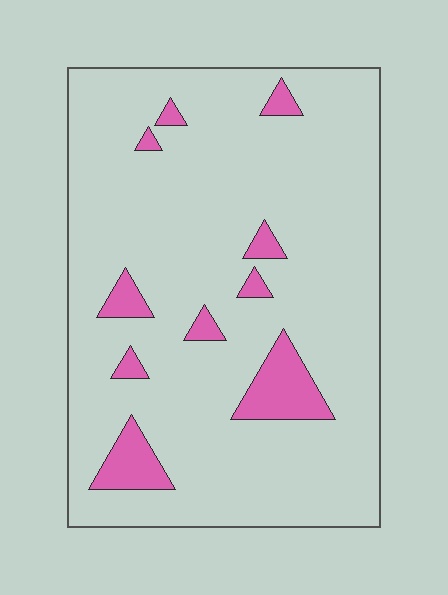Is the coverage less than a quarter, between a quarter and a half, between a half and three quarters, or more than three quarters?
Less than a quarter.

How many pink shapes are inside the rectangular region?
10.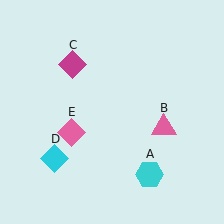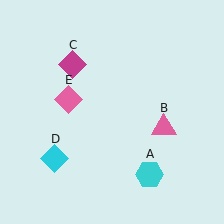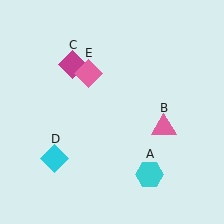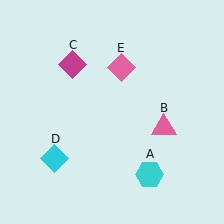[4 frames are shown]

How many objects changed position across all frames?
1 object changed position: pink diamond (object E).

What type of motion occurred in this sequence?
The pink diamond (object E) rotated clockwise around the center of the scene.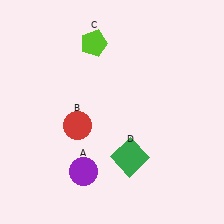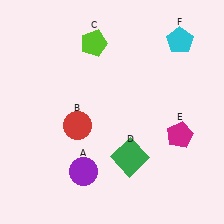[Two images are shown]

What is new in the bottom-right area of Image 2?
A magenta pentagon (E) was added in the bottom-right area of Image 2.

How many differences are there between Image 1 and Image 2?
There are 2 differences between the two images.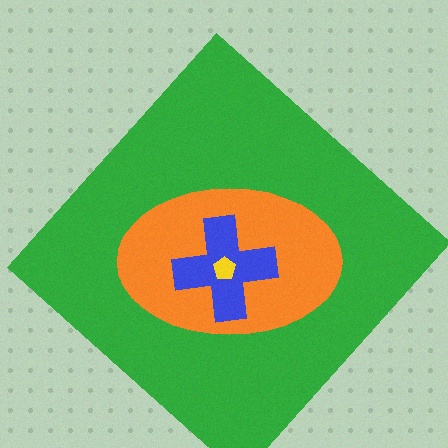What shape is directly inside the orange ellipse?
The blue cross.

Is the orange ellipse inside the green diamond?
Yes.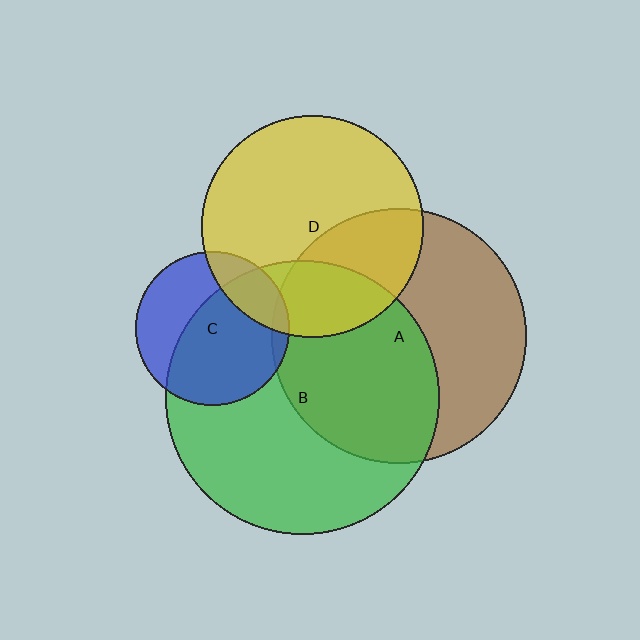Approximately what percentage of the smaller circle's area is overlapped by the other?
Approximately 5%.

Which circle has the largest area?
Circle B (green).